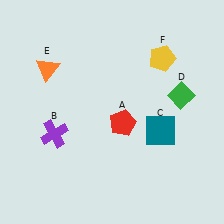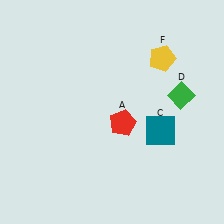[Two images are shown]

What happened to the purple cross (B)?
The purple cross (B) was removed in Image 2. It was in the bottom-left area of Image 1.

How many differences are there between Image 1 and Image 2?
There are 2 differences between the two images.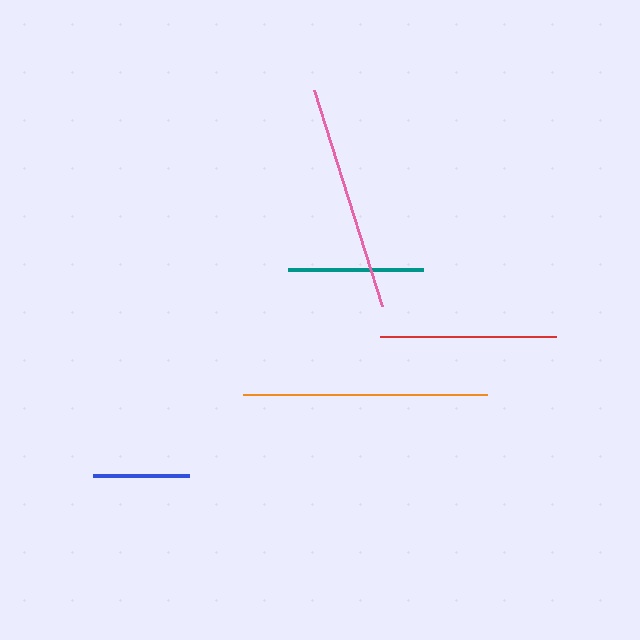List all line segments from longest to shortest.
From longest to shortest: orange, pink, red, teal, blue.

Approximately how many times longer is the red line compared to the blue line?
The red line is approximately 1.8 times the length of the blue line.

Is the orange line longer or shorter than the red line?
The orange line is longer than the red line.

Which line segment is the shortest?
The blue line is the shortest at approximately 96 pixels.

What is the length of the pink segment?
The pink segment is approximately 227 pixels long.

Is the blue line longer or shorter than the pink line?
The pink line is longer than the blue line.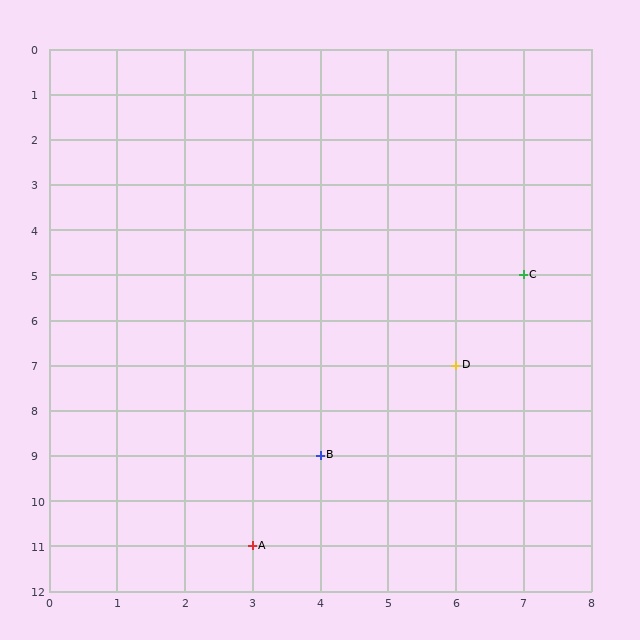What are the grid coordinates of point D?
Point D is at grid coordinates (6, 7).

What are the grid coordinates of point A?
Point A is at grid coordinates (3, 11).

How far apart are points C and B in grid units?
Points C and B are 3 columns and 4 rows apart (about 5.0 grid units diagonally).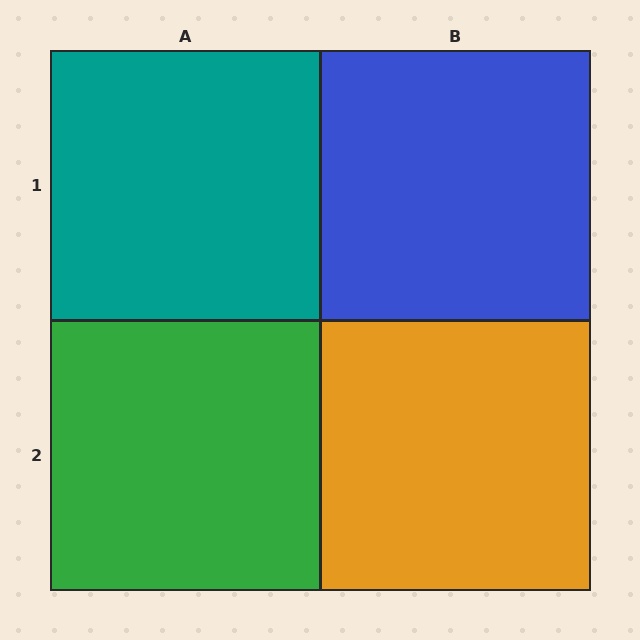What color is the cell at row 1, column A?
Teal.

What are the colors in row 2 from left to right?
Green, orange.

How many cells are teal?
1 cell is teal.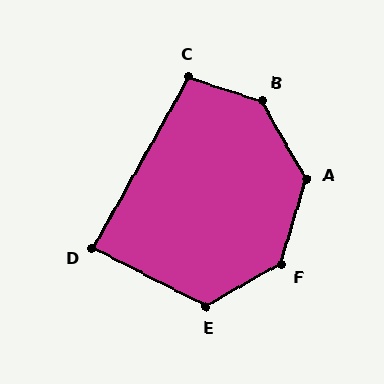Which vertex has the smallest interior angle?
D, at approximately 88 degrees.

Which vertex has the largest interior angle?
B, at approximately 137 degrees.